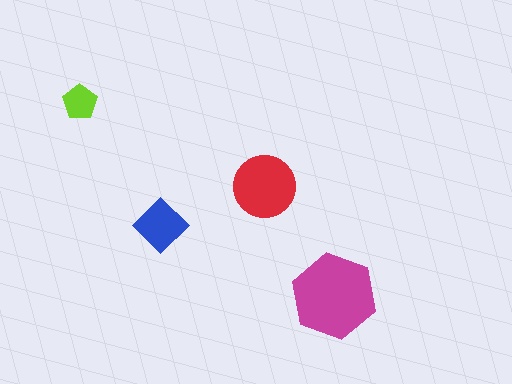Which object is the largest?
The magenta hexagon.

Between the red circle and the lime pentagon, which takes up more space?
The red circle.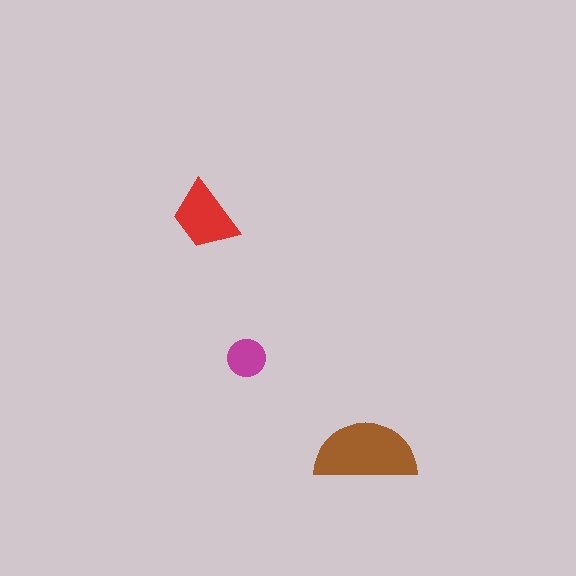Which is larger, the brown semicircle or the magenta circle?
The brown semicircle.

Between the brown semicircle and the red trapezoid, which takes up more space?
The brown semicircle.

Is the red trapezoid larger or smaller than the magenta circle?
Larger.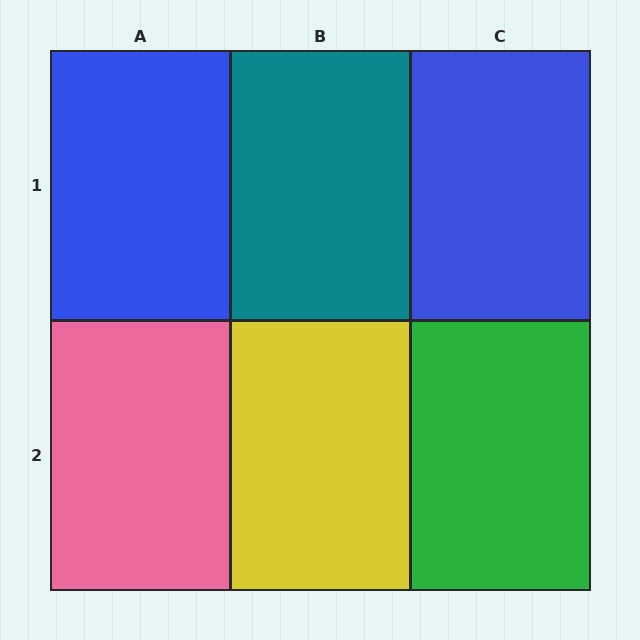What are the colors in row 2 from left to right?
Pink, yellow, green.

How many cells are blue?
2 cells are blue.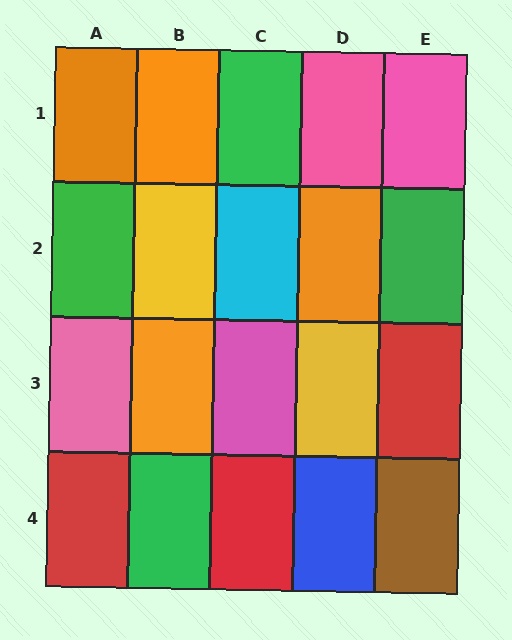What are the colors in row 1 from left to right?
Orange, orange, green, pink, pink.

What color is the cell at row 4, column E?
Brown.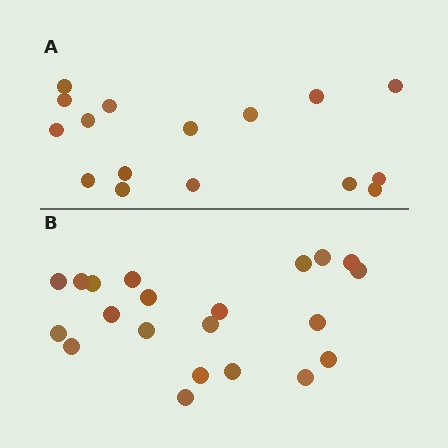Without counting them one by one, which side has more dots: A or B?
Region B (the bottom region) has more dots.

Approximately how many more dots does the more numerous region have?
Region B has about 5 more dots than region A.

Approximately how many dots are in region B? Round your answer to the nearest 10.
About 20 dots. (The exact count is 21, which rounds to 20.)